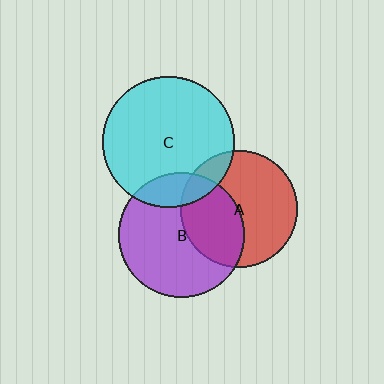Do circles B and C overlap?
Yes.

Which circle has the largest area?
Circle C (cyan).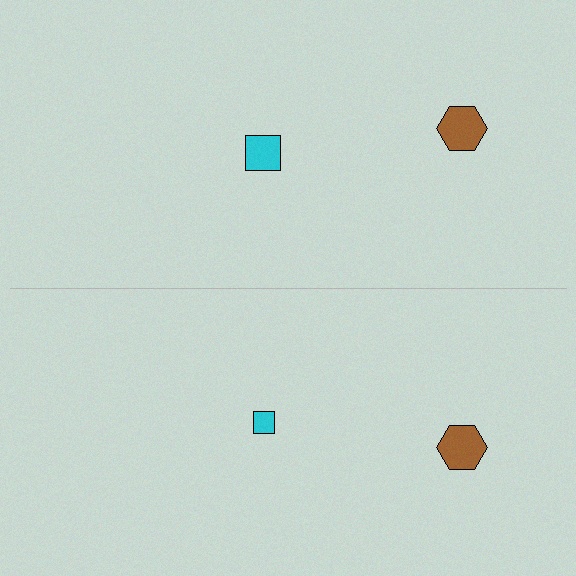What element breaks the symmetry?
The cyan square on the bottom side has a different size than its mirror counterpart.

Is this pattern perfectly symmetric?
No, the pattern is not perfectly symmetric. The cyan square on the bottom side has a different size than its mirror counterpart.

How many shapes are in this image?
There are 4 shapes in this image.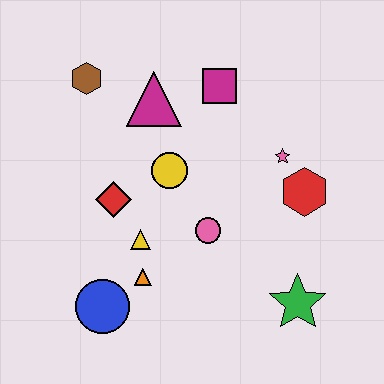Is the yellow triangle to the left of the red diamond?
No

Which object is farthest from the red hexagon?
The brown hexagon is farthest from the red hexagon.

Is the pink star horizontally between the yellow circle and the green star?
Yes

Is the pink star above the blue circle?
Yes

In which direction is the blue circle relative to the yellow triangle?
The blue circle is below the yellow triangle.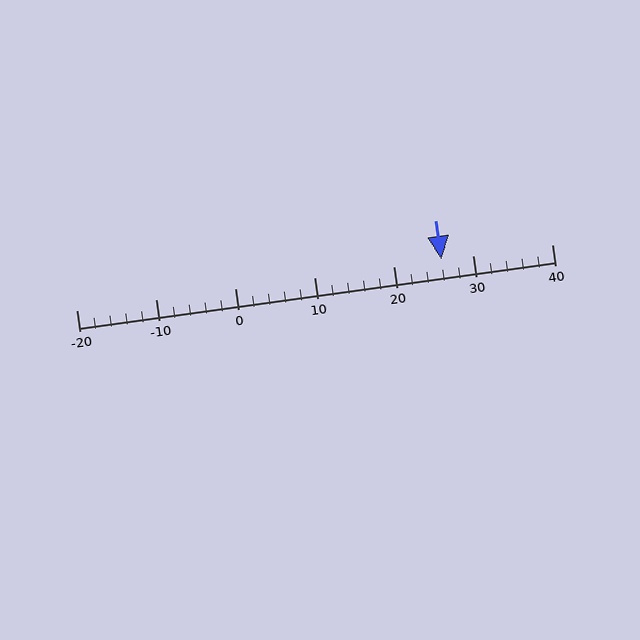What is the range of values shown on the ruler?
The ruler shows values from -20 to 40.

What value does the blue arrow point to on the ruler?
The blue arrow points to approximately 26.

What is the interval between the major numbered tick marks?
The major tick marks are spaced 10 units apart.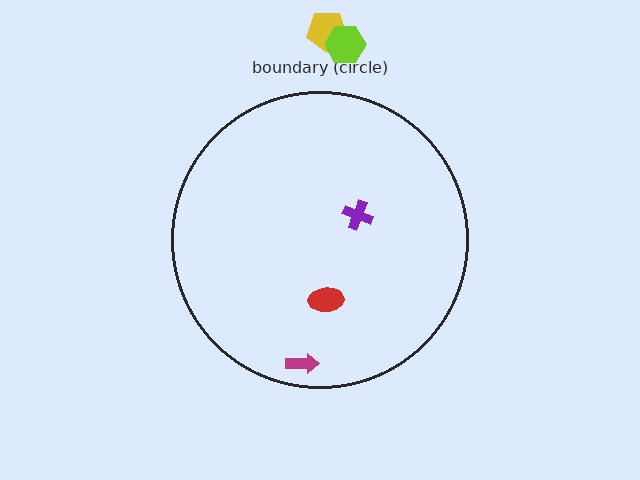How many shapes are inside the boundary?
3 inside, 2 outside.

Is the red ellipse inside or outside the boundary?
Inside.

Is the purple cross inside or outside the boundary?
Inside.